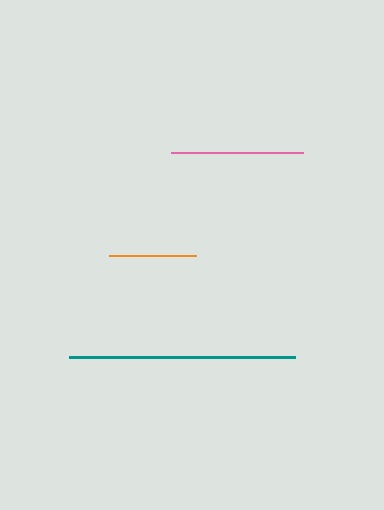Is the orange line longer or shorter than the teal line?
The teal line is longer than the orange line.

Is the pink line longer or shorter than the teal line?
The teal line is longer than the pink line.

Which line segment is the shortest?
The orange line is the shortest at approximately 87 pixels.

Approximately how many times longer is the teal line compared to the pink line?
The teal line is approximately 1.7 times the length of the pink line.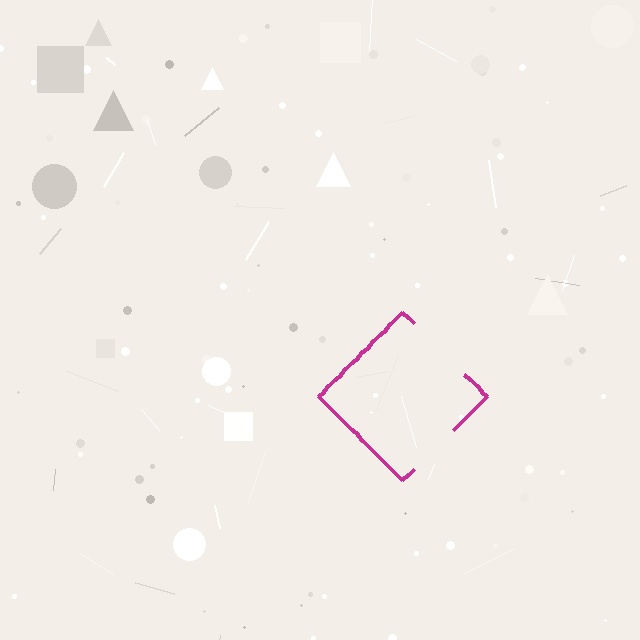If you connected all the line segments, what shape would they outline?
They would outline a diamond.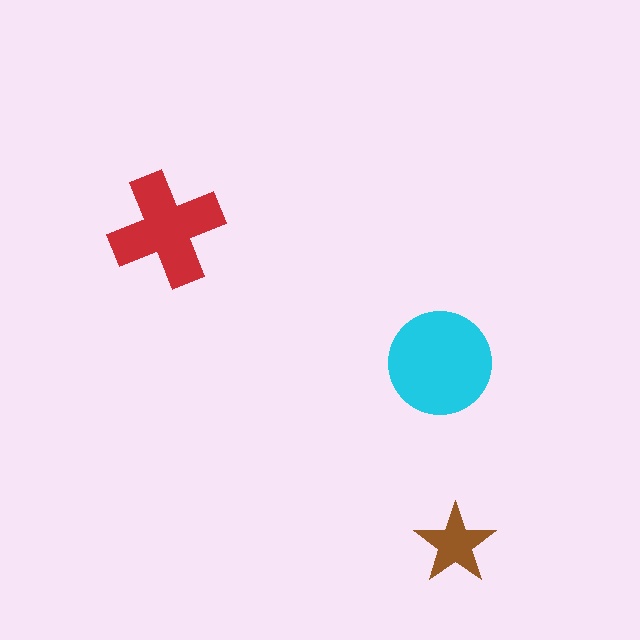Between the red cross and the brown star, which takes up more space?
The red cross.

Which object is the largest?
The cyan circle.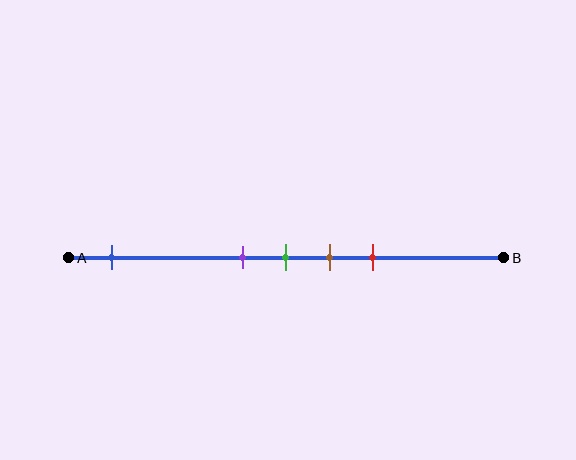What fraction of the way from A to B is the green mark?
The green mark is approximately 50% (0.5) of the way from A to B.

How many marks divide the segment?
There are 5 marks dividing the segment.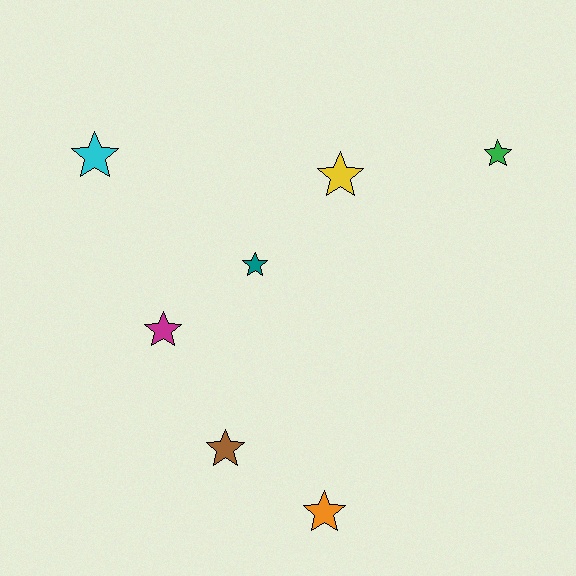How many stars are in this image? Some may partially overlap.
There are 7 stars.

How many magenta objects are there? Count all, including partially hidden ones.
There is 1 magenta object.